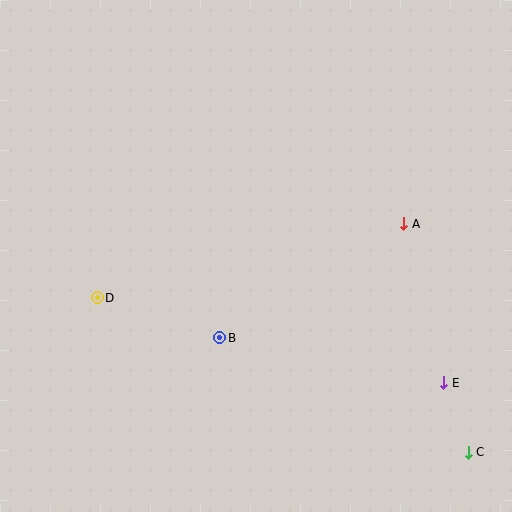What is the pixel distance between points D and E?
The distance between D and E is 357 pixels.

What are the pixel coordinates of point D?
Point D is at (97, 298).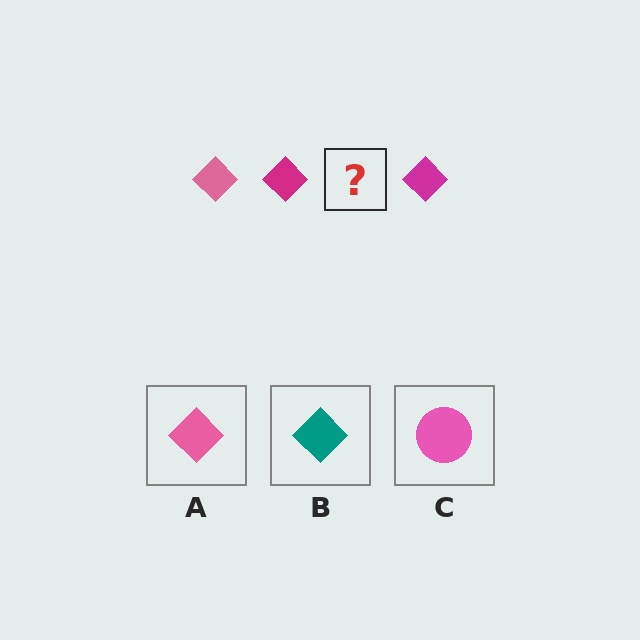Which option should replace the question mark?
Option A.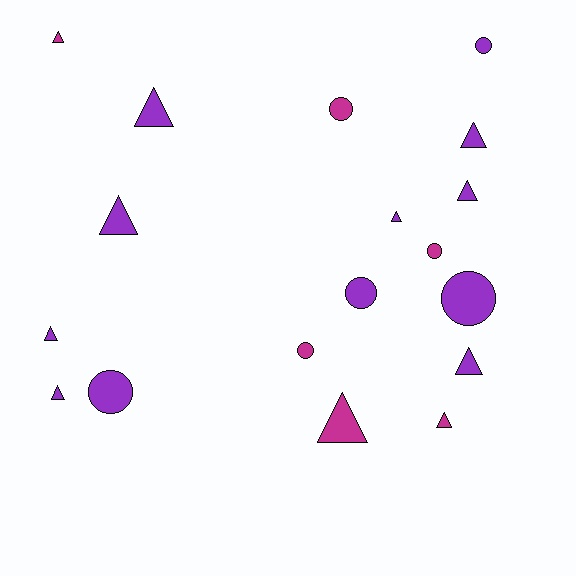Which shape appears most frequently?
Triangle, with 11 objects.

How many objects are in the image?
There are 18 objects.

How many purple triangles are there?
There are 8 purple triangles.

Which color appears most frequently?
Purple, with 12 objects.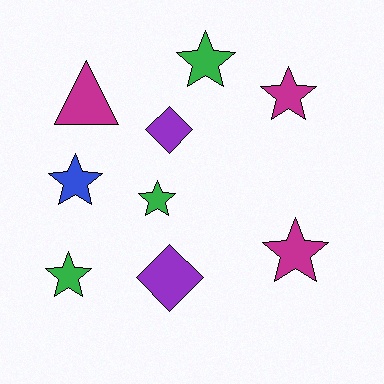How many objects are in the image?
There are 9 objects.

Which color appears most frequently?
Green, with 3 objects.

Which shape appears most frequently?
Star, with 6 objects.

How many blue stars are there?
There is 1 blue star.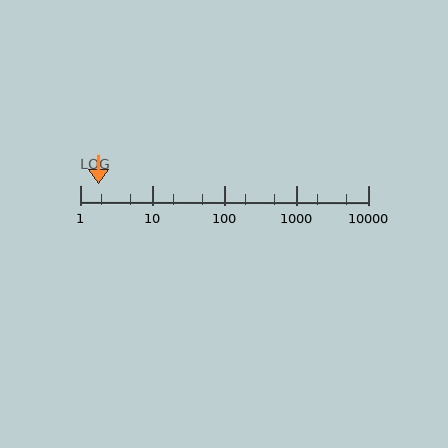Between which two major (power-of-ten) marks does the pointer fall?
The pointer is between 1 and 10.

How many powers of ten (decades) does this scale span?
The scale spans 4 decades, from 1 to 10000.